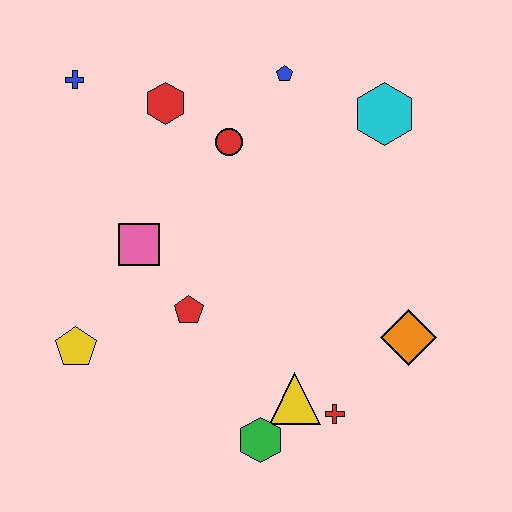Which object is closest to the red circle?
The red hexagon is closest to the red circle.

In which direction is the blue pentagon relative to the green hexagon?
The blue pentagon is above the green hexagon.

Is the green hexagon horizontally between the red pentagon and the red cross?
Yes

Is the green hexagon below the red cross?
Yes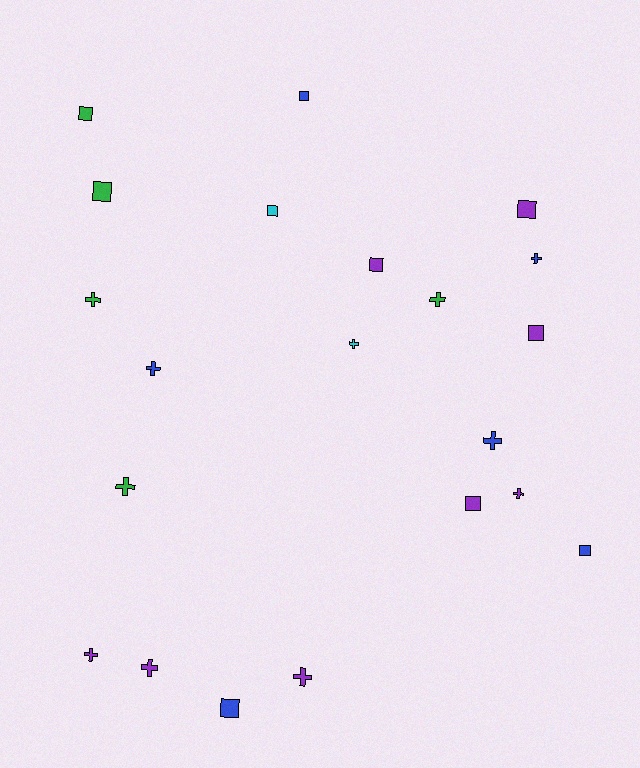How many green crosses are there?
There are 3 green crosses.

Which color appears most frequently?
Purple, with 8 objects.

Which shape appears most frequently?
Cross, with 11 objects.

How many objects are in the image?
There are 21 objects.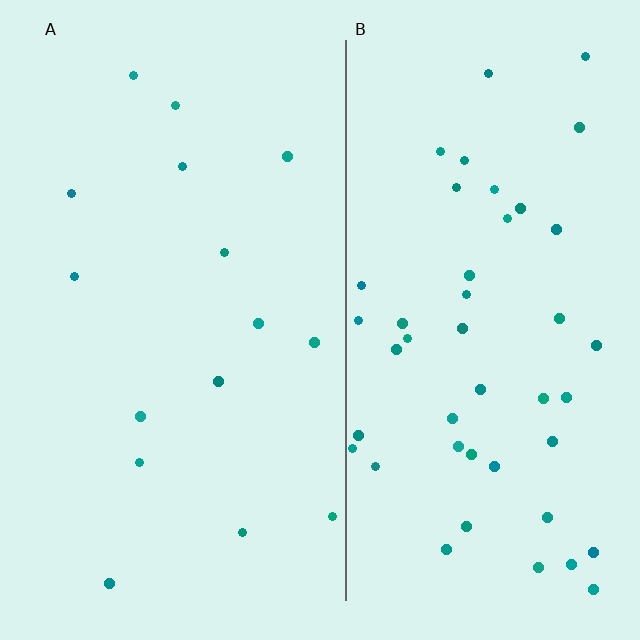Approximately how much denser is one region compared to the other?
Approximately 3.0× — region B over region A.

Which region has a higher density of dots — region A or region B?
B (the right).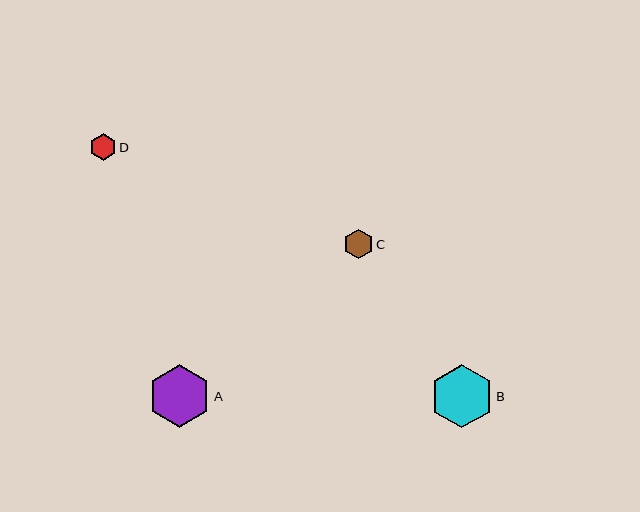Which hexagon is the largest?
Hexagon B is the largest with a size of approximately 63 pixels.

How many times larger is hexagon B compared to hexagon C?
Hexagon B is approximately 2.1 times the size of hexagon C.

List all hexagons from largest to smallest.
From largest to smallest: B, A, C, D.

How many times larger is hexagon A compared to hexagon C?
Hexagon A is approximately 2.1 times the size of hexagon C.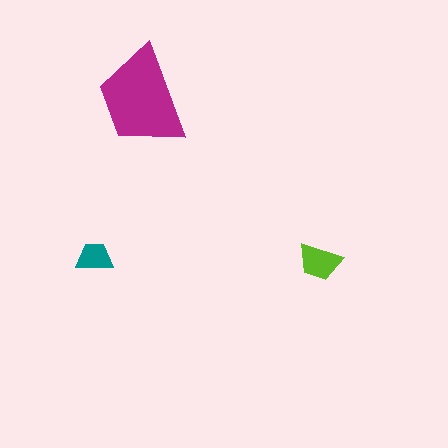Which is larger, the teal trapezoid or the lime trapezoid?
The lime one.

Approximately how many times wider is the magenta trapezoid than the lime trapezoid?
About 2.5 times wider.